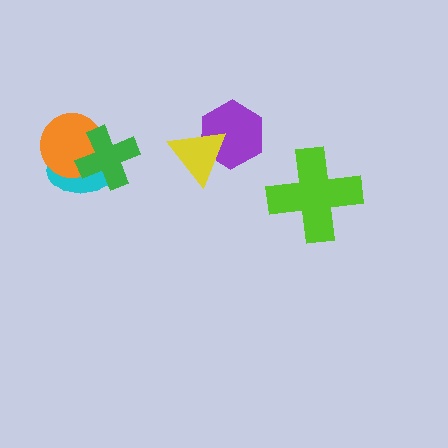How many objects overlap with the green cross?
2 objects overlap with the green cross.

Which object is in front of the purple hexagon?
The yellow triangle is in front of the purple hexagon.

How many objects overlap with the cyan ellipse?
2 objects overlap with the cyan ellipse.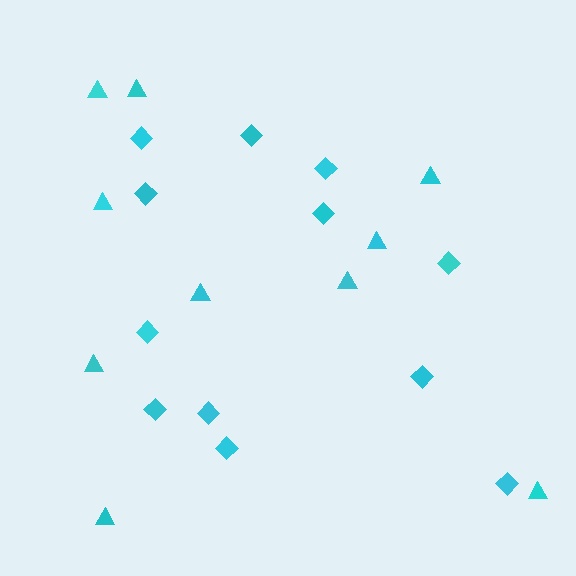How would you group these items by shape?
There are 2 groups: one group of diamonds (12) and one group of triangles (10).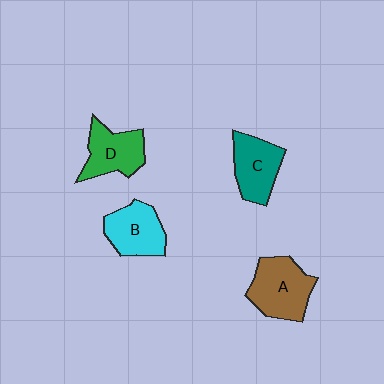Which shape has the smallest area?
Shape D (green).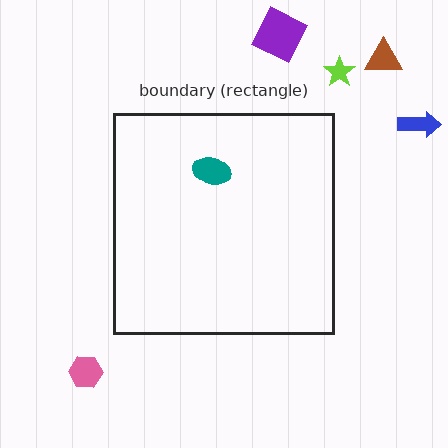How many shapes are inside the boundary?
1 inside, 5 outside.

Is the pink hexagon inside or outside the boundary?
Outside.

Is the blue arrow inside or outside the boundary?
Outside.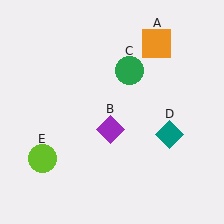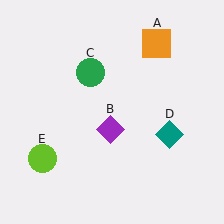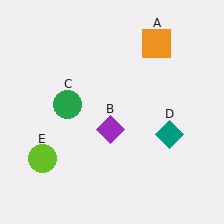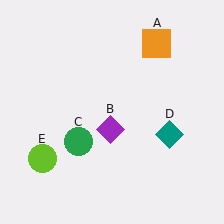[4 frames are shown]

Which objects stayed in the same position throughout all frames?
Orange square (object A) and purple diamond (object B) and teal diamond (object D) and lime circle (object E) remained stationary.